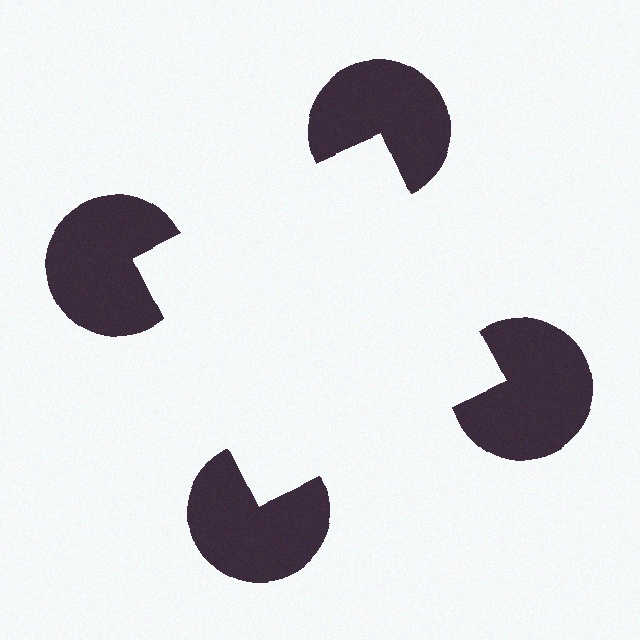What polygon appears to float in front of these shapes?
An illusory square — its edges are inferred from the aligned wedge cuts in the pac-man discs, not physically drawn.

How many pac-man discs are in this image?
There are 4 — one at each vertex of the illusory square.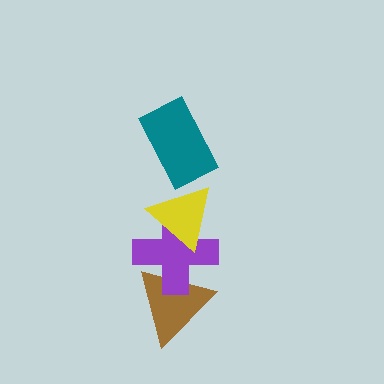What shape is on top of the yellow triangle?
The teal rectangle is on top of the yellow triangle.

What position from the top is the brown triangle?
The brown triangle is 4th from the top.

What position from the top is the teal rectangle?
The teal rectangle is 1st from the top.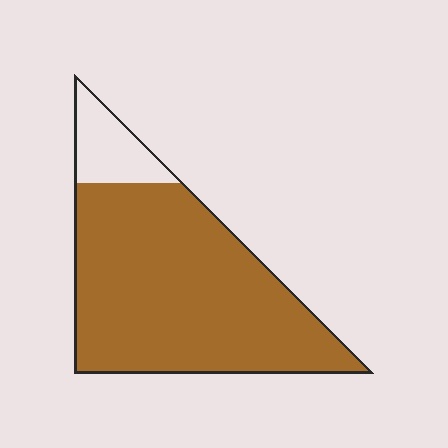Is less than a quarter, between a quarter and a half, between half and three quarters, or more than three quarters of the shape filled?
More than three quarters.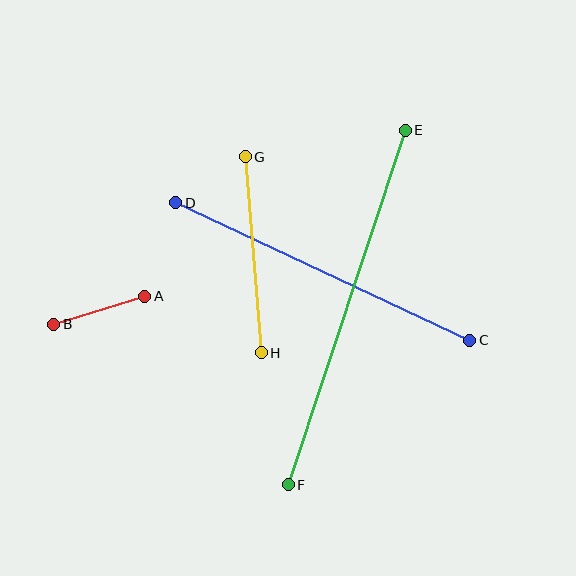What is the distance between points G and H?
The distance is approximately 196 pixels.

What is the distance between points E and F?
The distance is approximately 373 pixels.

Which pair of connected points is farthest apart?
Points E and F are farthest apart.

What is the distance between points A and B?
The distance is approximately 95 pixels.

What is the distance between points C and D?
The distance is approximately 325 pixels.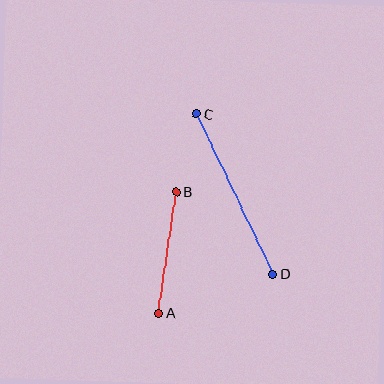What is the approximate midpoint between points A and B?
The midpoint is at approximately (167, 252) pixels.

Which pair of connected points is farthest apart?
Points C and D are farthest apart.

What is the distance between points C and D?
The distance is approximately 177 pixels.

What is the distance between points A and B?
The distance is approximately 123 pixels.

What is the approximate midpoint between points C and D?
The midpoint is at approximately (234, 194) pixels.